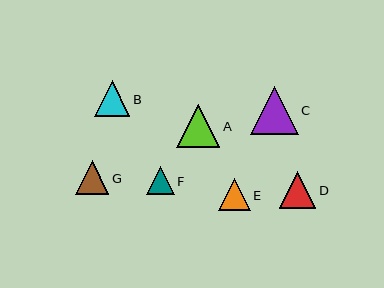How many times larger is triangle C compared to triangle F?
Triangle C is approximately 1.7 times the size of triangle F.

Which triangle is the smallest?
Triangle F is the smallest with a size of approximately 28 pixels.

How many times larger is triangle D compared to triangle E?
Triangle D is approximately 1.1 times the size of triangle E.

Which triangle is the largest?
Triangle C is the largest with a size of approximately 48 pixels.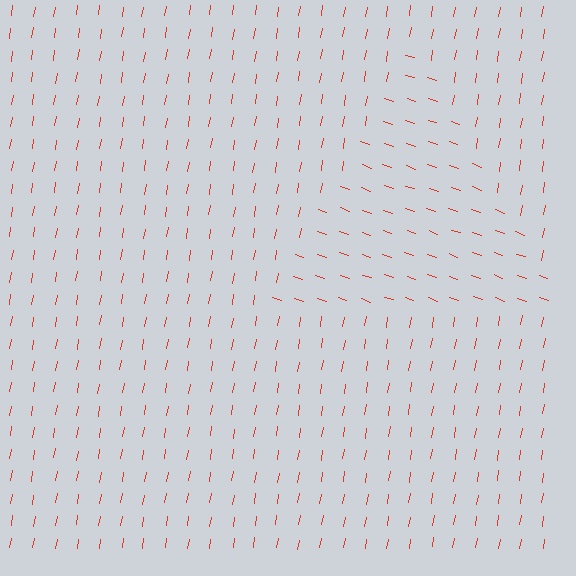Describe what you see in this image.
The image is filled with small red line segments. A triangle region in the image has lines oriented differently from the surrounding lines, creating a visible texture boundary.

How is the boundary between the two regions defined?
The boundary is defined purely by a change in line orientation (approximately 80 degrees difference). All lines are the same color and thickness.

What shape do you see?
I see a triangle.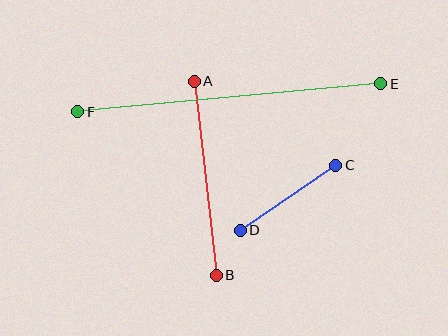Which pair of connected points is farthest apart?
Points E and F are farthest apart.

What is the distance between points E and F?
The distance is approximately 304 pixels.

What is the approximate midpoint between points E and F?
The midpoint is at approximately (229, 98) pixels.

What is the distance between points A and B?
The distance is approximately 196 pixels.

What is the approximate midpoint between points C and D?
The midpoint is at approximately (288, 198) pixels.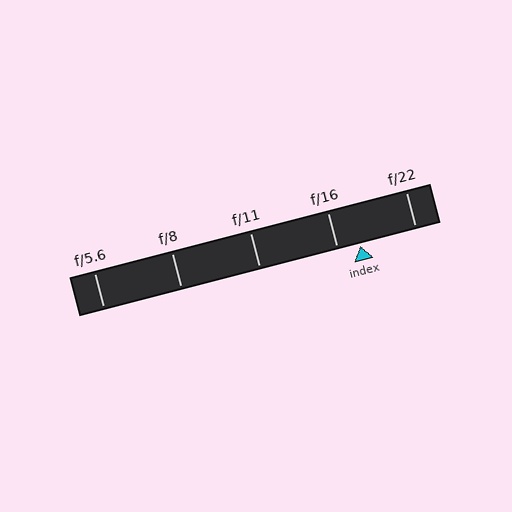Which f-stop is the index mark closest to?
The index mark is closest to f/16.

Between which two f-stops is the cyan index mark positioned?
The index mark is between f/16 and f/22.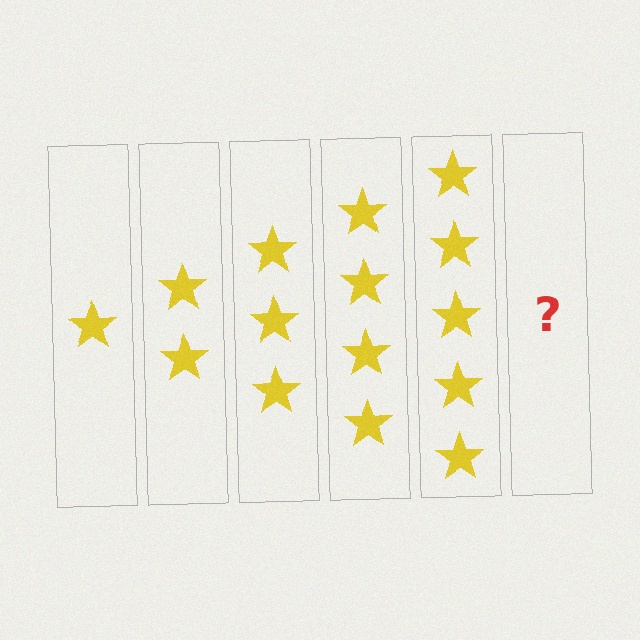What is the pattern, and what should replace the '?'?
The pattern is that each step adds one more star. The '?' should be 6 stars.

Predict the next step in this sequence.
The next step is 6 stars.